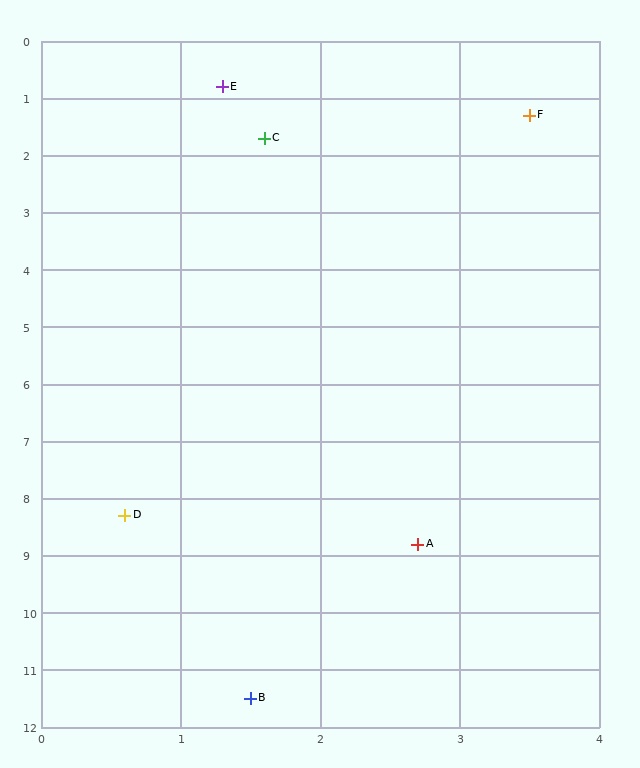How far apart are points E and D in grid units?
Points E and D are about 7.5 grid units apart.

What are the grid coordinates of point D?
Point D is at approximately (0.6, 8.3).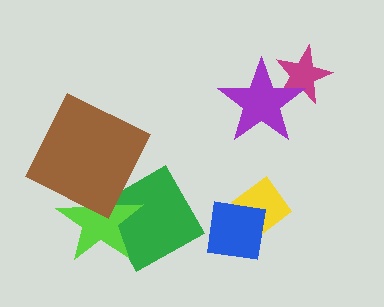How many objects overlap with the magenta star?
1 object overlaps with the magenta star.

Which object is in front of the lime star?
The brown square is in front of the lime star.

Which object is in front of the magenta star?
The purple star is in front of the magenta star.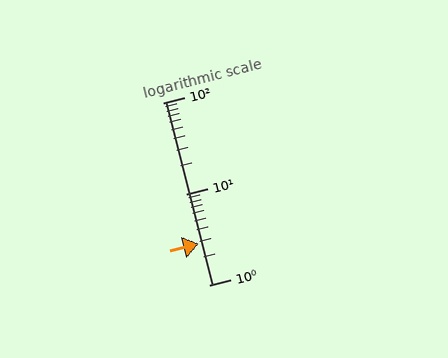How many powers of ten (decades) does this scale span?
The scale spans 2 decades, from 1 to 100.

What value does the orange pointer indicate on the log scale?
The pointer indicates approximately 2.8.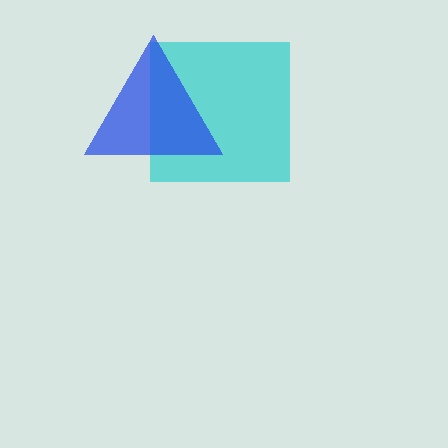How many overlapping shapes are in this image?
There are 2 overlapping shapes in the image.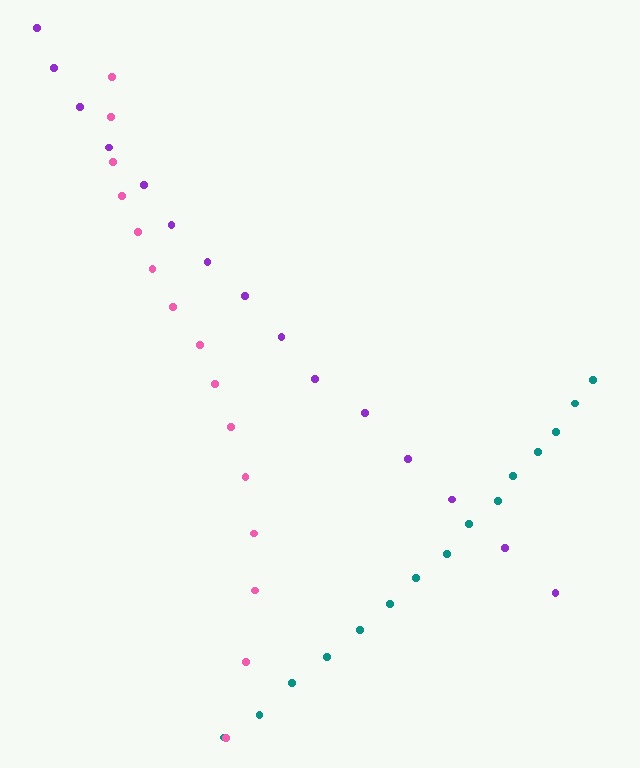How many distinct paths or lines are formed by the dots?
There are 3 distinct paths.